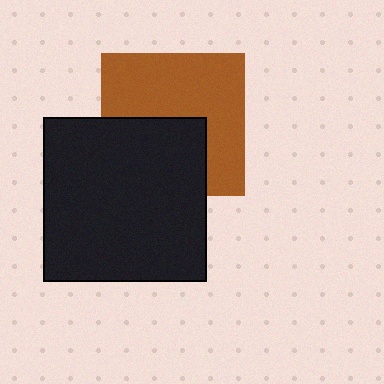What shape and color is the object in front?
The object in front is a black square.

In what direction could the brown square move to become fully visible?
The brown square could move up. That would shift it out from behind the black square entirely.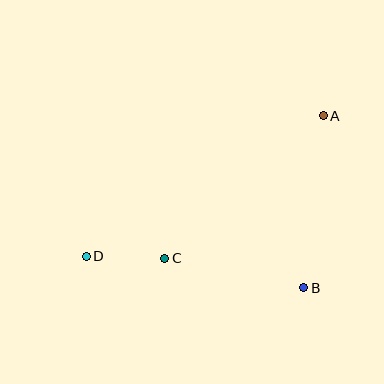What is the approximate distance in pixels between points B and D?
The distance between B and D is approximately 220 pixels.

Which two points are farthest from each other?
Points A and D are farthest from each other.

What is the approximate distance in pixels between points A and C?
The distance between A and C is approximately 213 pixels.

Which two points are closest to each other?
Points C and D are closest to each other.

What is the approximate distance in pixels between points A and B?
The distance between A and B is approximately 173 pixels.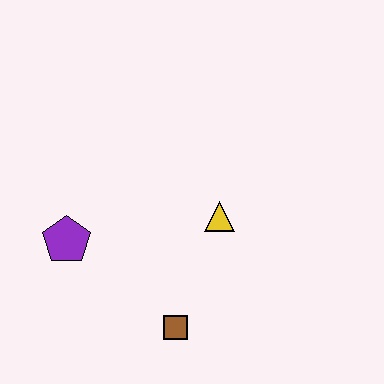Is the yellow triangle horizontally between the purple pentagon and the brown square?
No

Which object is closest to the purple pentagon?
The brown square is closest to the purple pentagon.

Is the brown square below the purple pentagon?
Yes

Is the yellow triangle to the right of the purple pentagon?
Yes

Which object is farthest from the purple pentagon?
The yellow triangle is farthest from the purple pentagon.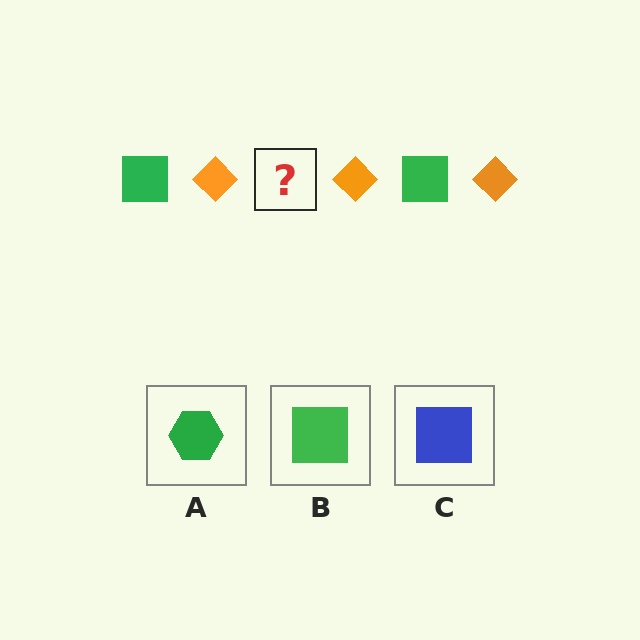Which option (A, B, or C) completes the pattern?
B.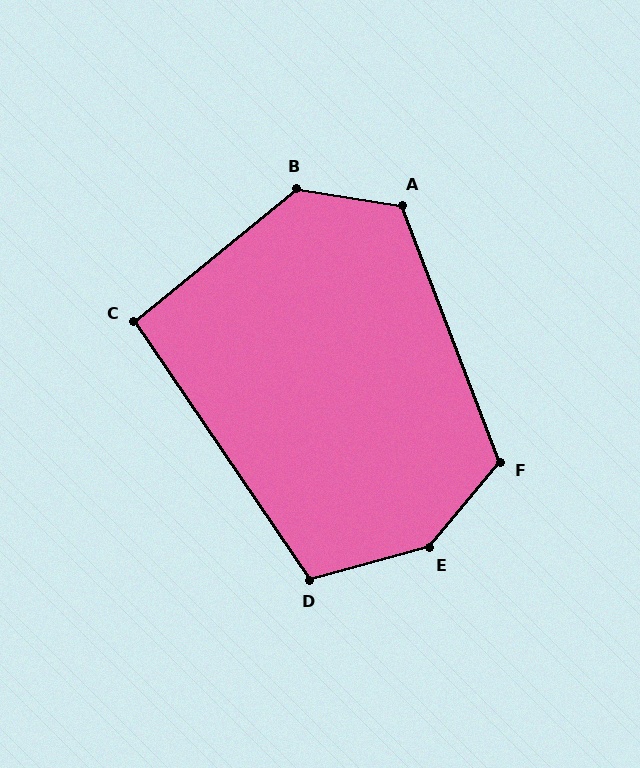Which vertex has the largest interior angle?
E, at approximately 145 degrees.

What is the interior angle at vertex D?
Approximately 109 degrees (obtuse).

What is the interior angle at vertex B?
Approximately 132 degrees (obtuse).